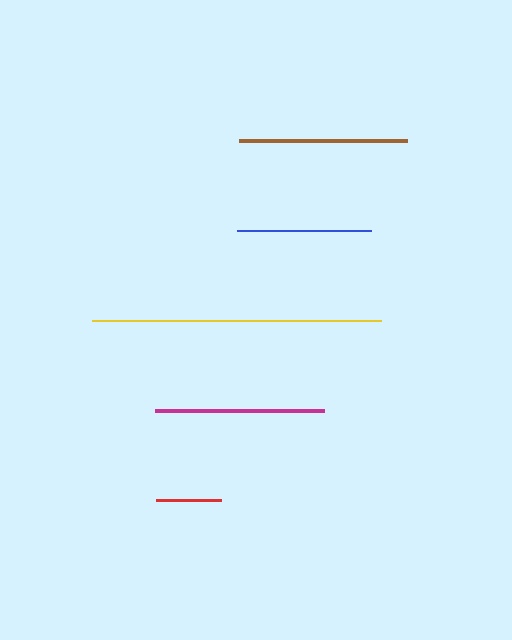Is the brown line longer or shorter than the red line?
The brown line is longer than the red line.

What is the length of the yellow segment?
The yellow segment is approximately 288 pixels long.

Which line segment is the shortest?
The red line is the shortest at approximately 65 pixels.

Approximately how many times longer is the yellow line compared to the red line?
The yellow line is approximately 4.4 times the length of the red line.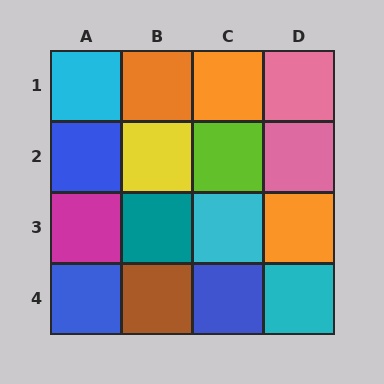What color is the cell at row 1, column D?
Pink.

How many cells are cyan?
3 cells are cyan.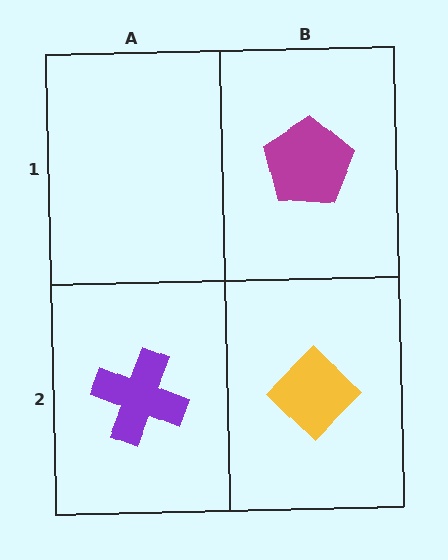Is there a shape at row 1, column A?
No, that cell is empty.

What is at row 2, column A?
A purple cross.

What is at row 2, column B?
A yellow diamond.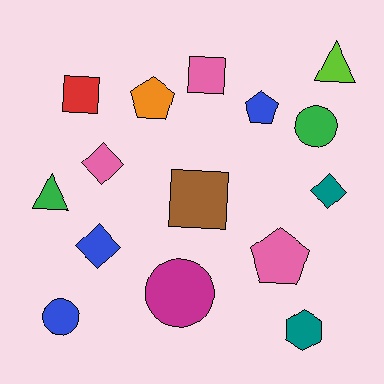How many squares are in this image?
There are 3 squares.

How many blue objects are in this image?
There are 3 blue objects.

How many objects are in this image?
There are 15 objects.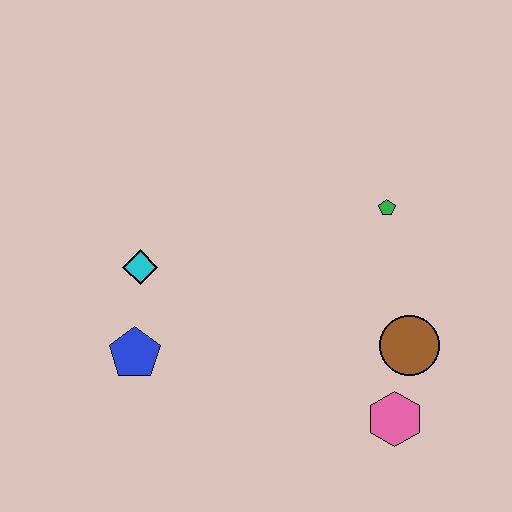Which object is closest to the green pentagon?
The brown circle is closest to the green pentagon.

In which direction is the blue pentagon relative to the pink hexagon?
The blue pentagon is to the left of the pink hexagon.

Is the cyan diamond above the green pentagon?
No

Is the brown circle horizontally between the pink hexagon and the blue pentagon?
No